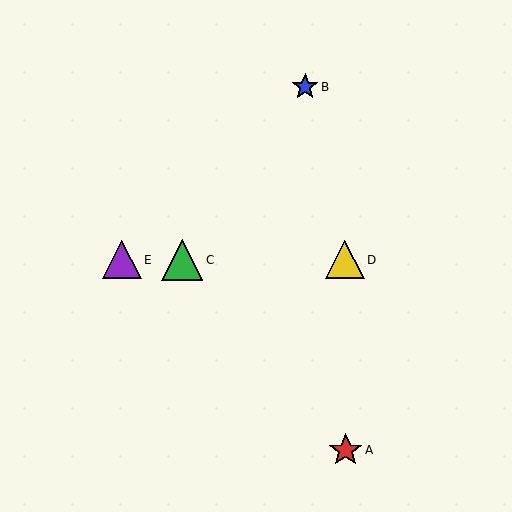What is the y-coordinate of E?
Object E is at y≈260.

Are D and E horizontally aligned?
Yes, both are at y≈260.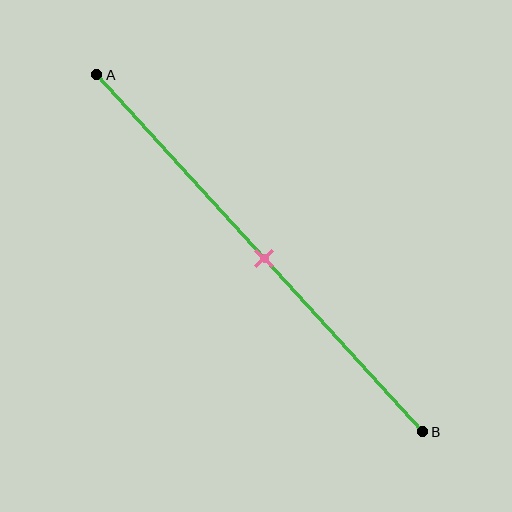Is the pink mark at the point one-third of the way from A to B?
No, the mark is at about 50% from A, not at the 33% one-third point.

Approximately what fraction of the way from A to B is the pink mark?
The pink mark is approximately 50% of the way from A to B.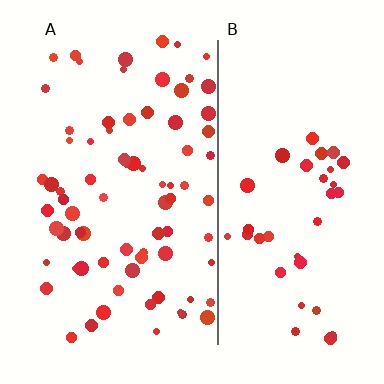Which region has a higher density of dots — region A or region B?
A (the left).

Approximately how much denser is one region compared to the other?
Approximately 2.0× — region A over region B.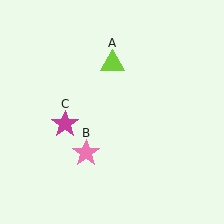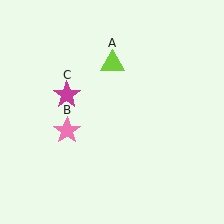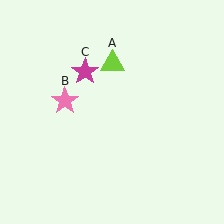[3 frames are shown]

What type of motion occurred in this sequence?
The pink star (object B), magenta star (object C) rotated clockwise around the center of the scene.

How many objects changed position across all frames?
2 objects changed position: pink star (object B), magenta star (object C).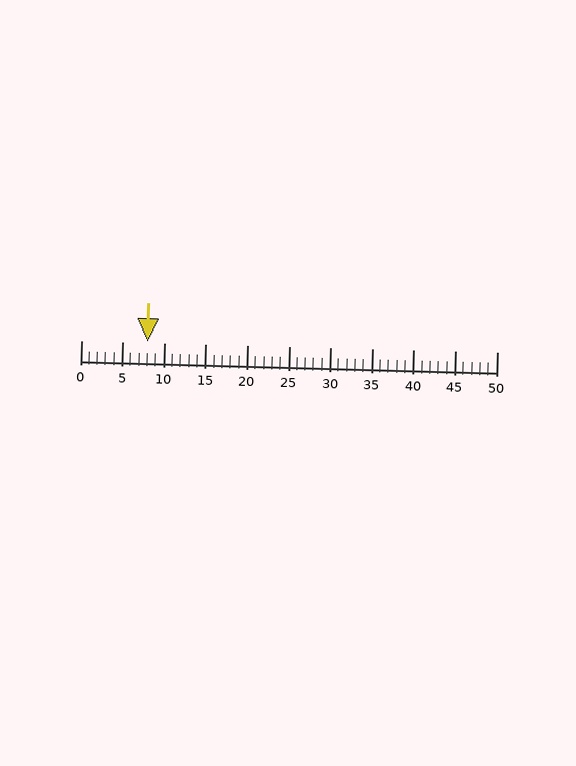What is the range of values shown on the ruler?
The ruler shows values from 0 to 50.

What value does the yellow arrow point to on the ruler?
The yellow arrow points to approximately 8.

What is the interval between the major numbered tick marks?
The major tick marks are spaced 5 units apart.